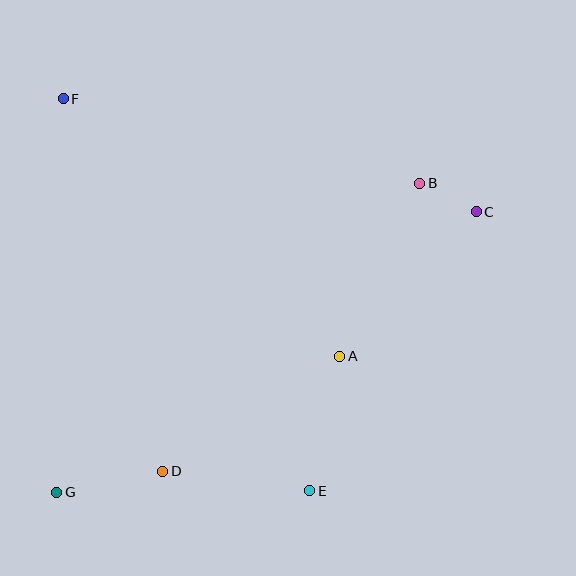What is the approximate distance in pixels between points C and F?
The distance between C and F is approximately 429 pixels.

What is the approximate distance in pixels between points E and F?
The distance between E and F is approximately 463 pixels.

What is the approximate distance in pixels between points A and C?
The distance between A and C is approximately 199 pixels.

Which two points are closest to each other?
Points B and C are closest to each other.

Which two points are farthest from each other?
Points C and G are farthest from each other.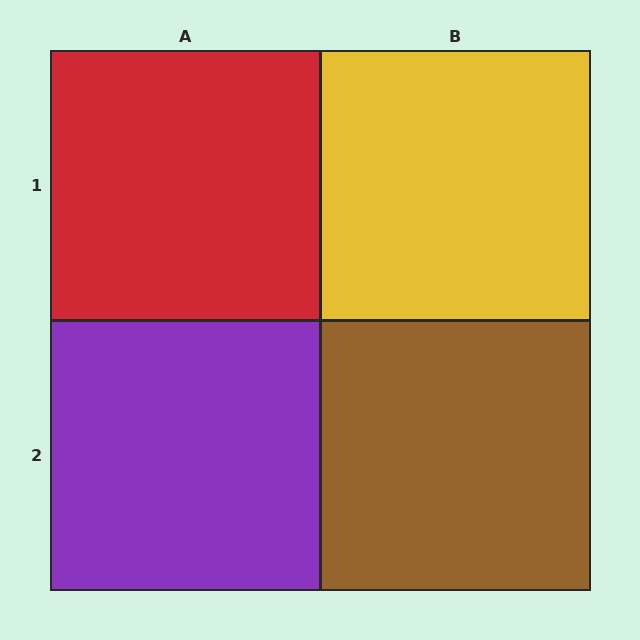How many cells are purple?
1 cell is purple.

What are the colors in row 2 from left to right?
Purple, brown.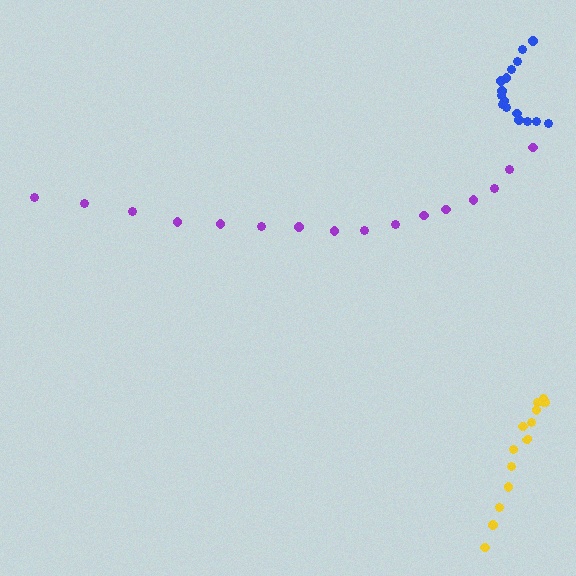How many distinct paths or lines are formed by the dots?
There are 3 distinct paths.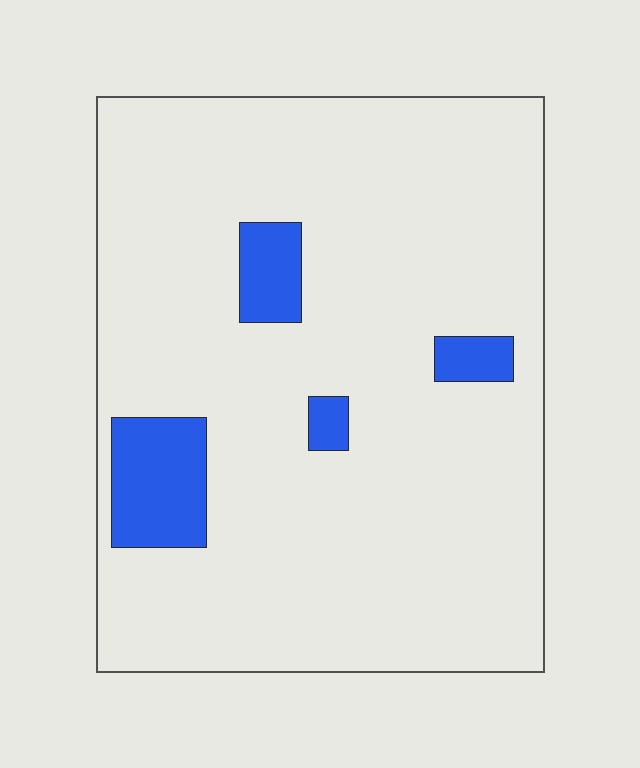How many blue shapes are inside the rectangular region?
4.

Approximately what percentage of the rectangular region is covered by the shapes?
Approximately 10%.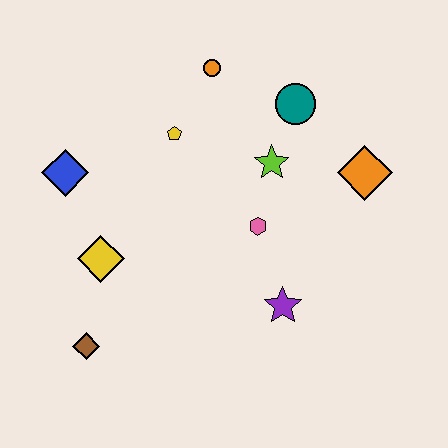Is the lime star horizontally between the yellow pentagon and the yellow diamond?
No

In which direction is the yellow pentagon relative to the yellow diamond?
The yellow pentagon is above the yellow diamond.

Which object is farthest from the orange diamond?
The brown diamond is farthest from the orange diamond.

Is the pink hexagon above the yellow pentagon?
No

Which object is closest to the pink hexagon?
The lime star is closest to the pink hexagon.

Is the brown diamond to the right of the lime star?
No